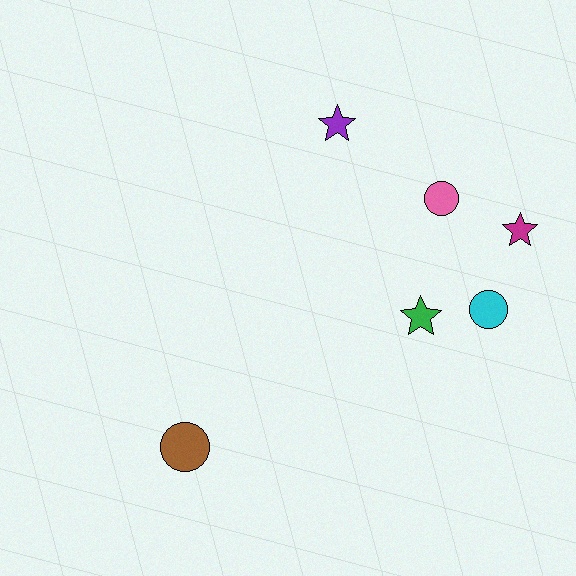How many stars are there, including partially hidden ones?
There are 3 stars.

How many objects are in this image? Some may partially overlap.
There are 6 objects.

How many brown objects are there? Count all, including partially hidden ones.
There is 1 brown object.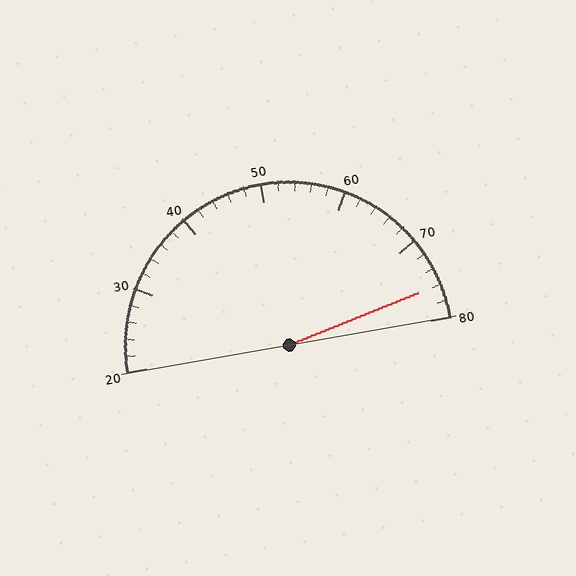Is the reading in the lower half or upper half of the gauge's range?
The reading is in the upper half of the range (20 to 80).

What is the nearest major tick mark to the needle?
The nearest major tick mark is 80.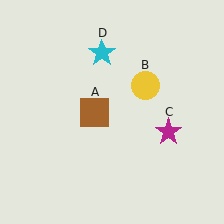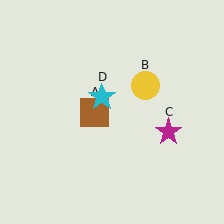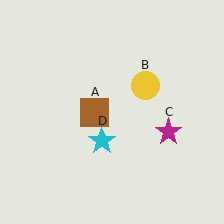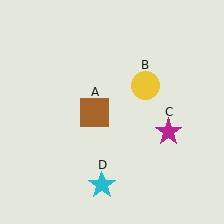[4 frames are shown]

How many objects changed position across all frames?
1 object changed position: cyan star (object D).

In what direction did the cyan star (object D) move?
The cyan star (object D) moved down.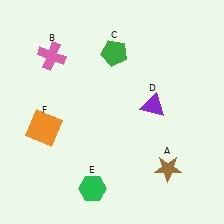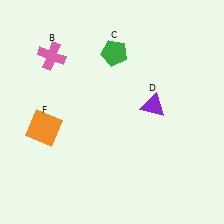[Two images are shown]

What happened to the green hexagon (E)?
The green hexagon (E) was removed in Image 2. It was in the bottom-left area of Image 1.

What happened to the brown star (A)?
The brown star (A) was removed in Image 2. It was in the bottom-right area of Image 1.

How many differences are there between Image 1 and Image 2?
There are 2 differences between the two images.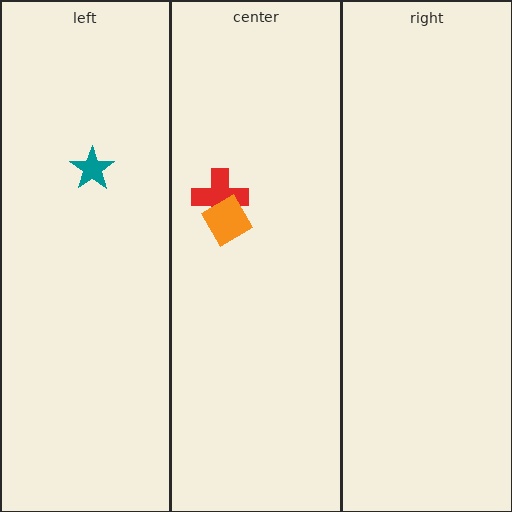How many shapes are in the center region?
2.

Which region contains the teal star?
The left region.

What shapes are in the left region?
The teal star.